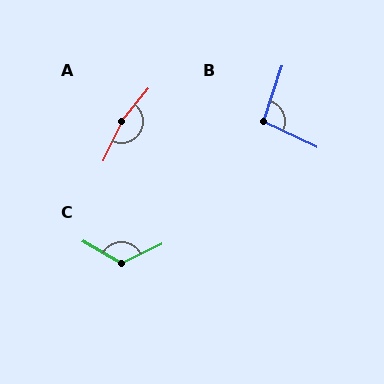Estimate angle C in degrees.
Approximately 123 degrees.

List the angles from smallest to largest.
B (97°), C (123°), A (166°).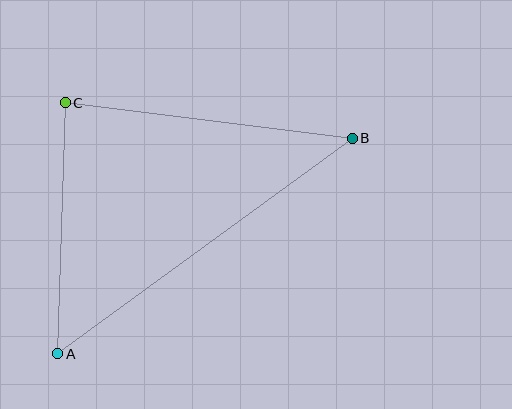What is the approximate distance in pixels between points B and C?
The distance between B and C is approximately 289 pixels.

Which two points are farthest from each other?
Points A and B are farthest from each other.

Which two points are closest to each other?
Points A and C are closest to each other.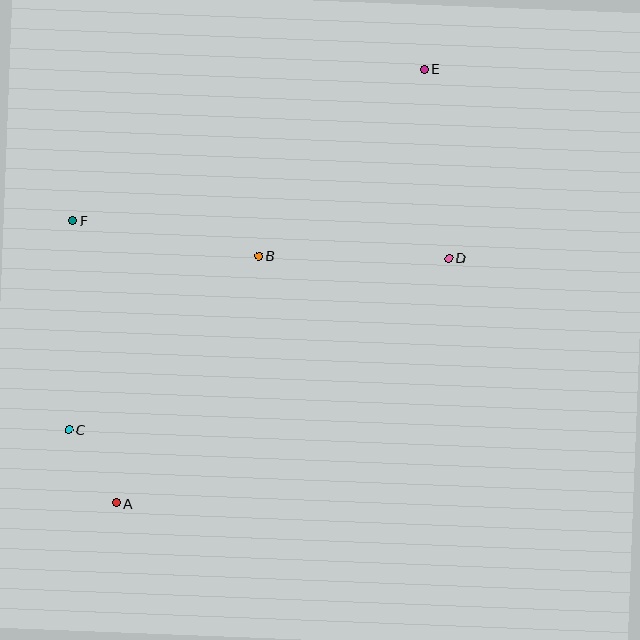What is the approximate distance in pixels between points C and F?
The distance between C and F is approximately 209 pixels.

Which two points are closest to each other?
Points A and C are closest to each other.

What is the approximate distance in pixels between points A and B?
The distance between A and B is approximately 286 pixels.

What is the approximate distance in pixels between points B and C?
The distance between B and C is approximately 258 pixels.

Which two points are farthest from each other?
Points A and E are farthest from each other.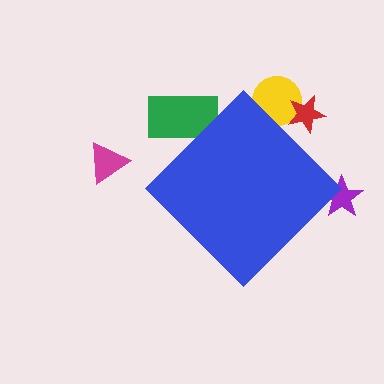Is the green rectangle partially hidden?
Yes, the green rectangle is partially hidden behind the blue diamond.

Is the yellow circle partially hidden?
Yes, the yellow circle is partially hidden behind the blue diamond.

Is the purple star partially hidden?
Yes, the purple star is partially hidden behind the blue diamond.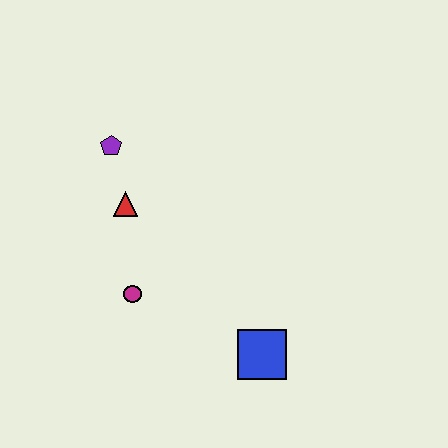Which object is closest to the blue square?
The magenta circle is closest to the blue square.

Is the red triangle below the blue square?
No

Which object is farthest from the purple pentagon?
The blue square is farthest from the purple pentagon.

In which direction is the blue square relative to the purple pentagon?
The blue square is below the purple pentagon.